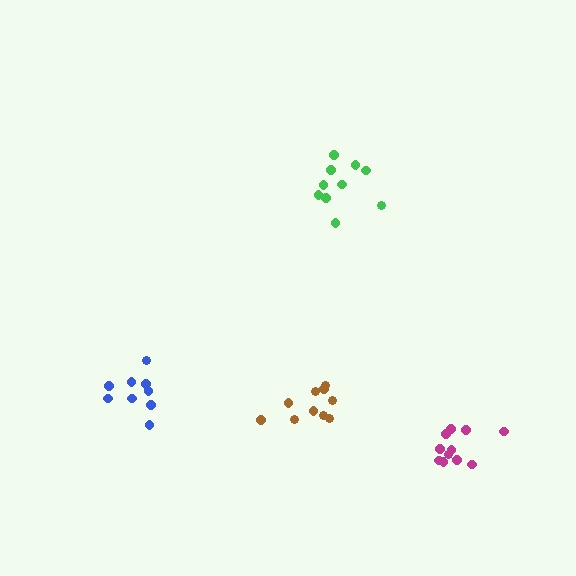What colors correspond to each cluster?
The clusters are colored: brown, green, magenta, blue.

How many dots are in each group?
Group 1: 10 dots, Group 2: 10 dots, Group 3: 11 dots, Group 4: 9 dots (40 total).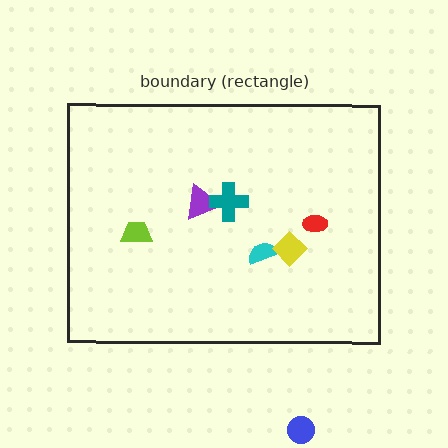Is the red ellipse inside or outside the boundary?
Inside.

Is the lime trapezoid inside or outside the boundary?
Inside.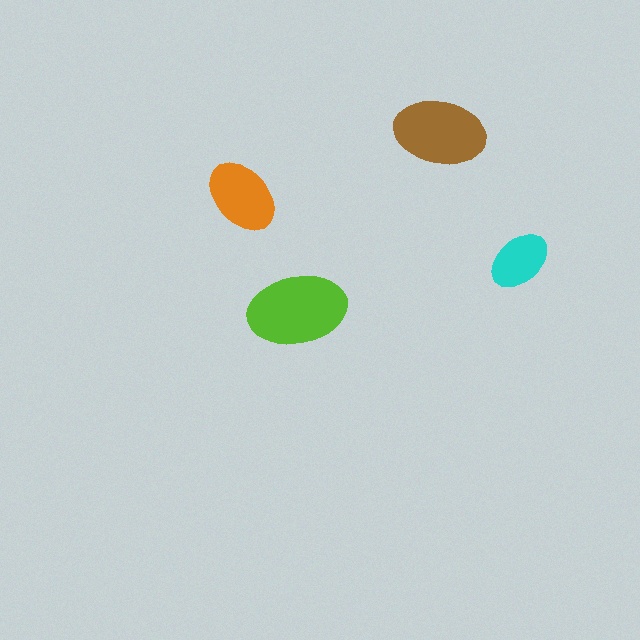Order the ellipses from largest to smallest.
the lime one, the brown one, the orange one, the cyan one.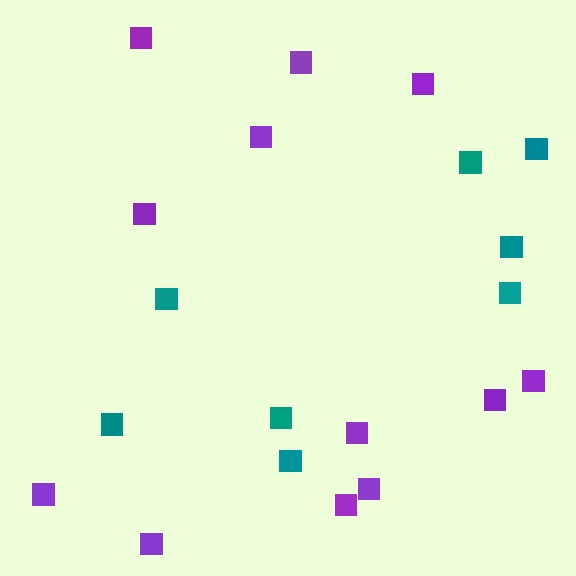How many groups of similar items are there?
There are 2 groups: one group of teal squares (8) and one group of purple squares (12).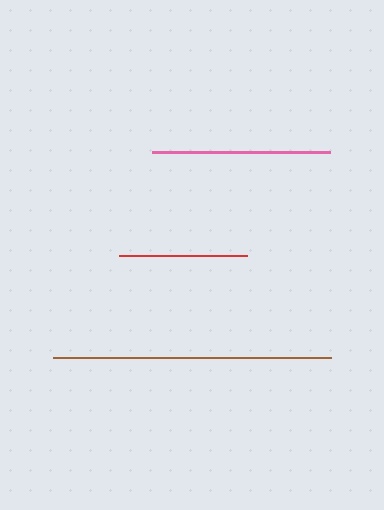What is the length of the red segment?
The red segment is approximately 128 pixels long.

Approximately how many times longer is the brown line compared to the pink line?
The brown line is approximately 1.6 times the length of the pink line.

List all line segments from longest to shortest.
From longest to shortest: brown, pink, red.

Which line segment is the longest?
The brown line is the longest at approximately 278 pixels.